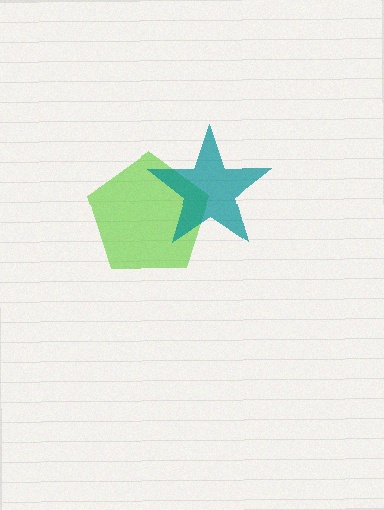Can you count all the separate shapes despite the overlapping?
Yes, there are 2 separate shapes.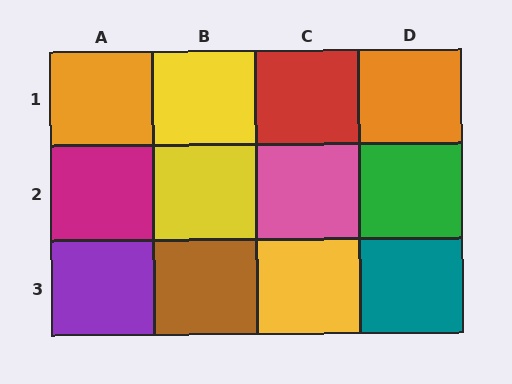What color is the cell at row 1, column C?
Red.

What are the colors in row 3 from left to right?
Purple, brown, yellow, teal.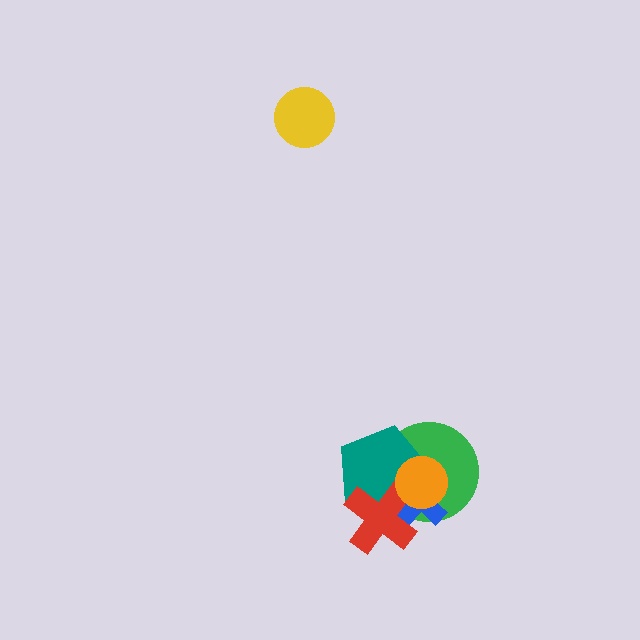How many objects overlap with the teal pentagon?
4 objects overlap with the teal pentagon.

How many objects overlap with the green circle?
4 objects overlap with the green circle.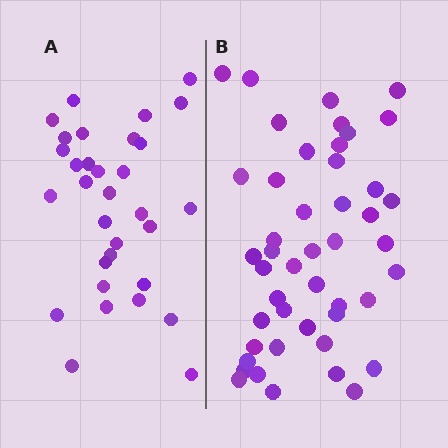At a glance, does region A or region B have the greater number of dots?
Region B (the right region) has more dots.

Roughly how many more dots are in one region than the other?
Region B has approximately 15 more dots than region A.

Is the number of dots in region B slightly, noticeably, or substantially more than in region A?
Region B has noticeably more, but not dramatically so. The ratio is roughly 1.4 to 1.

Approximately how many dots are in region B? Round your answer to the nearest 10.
About 50 dots. (The exact count is 46, which rounds to 50.)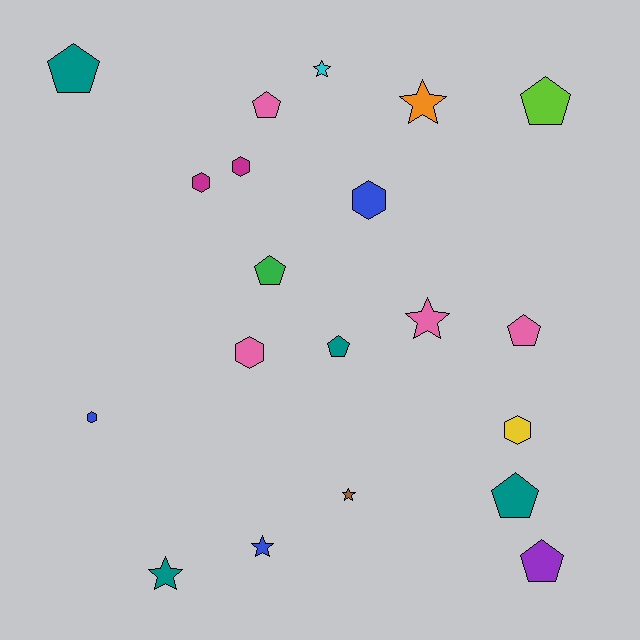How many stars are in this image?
There are 6 stars.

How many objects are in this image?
There are 20 objects.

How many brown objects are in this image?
There is 1 brown object.